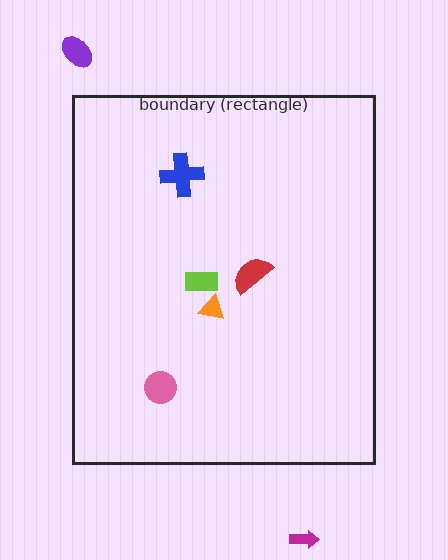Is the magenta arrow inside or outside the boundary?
Outside.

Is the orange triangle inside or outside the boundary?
Inside.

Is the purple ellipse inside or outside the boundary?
Outside.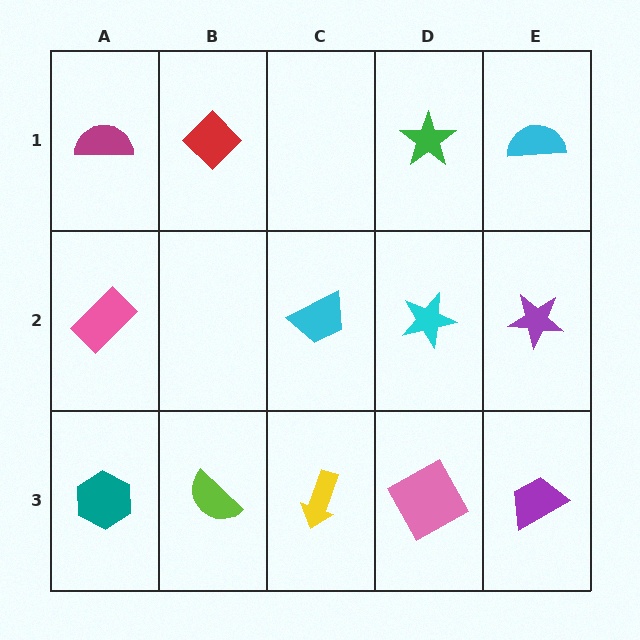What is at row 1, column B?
A red diamond.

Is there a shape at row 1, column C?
No, that cell is empty.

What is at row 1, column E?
A cyan semicircle.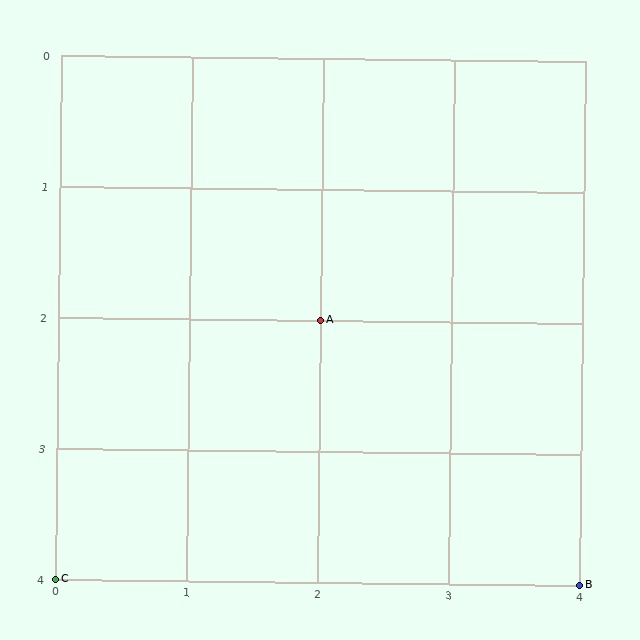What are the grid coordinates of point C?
Point C is at grid coordinates (0, 4).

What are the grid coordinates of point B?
Point B is at grid coordinates (4, 4).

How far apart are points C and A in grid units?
Points C and A are 2 columns and 2 rows apart (about 2.8 grid units diagonally).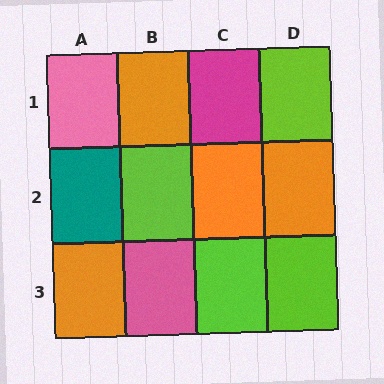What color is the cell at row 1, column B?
Orange.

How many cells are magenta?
1 cell is magenta.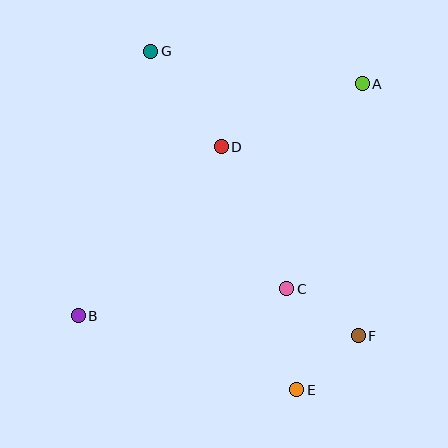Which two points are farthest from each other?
Points E and G are farthest from each other.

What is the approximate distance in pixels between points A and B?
The distance between A and B is approximately 367 pixels.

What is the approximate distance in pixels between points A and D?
The distance between A and D is approximately 154 pixels.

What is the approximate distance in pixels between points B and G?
The distance between B and G is approximately 274 pixels.